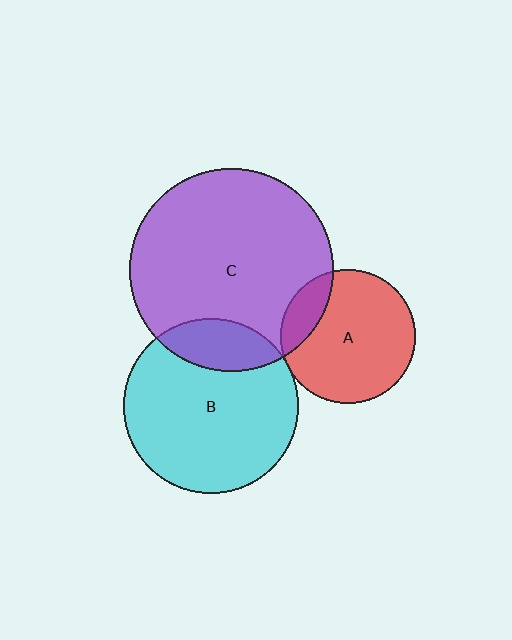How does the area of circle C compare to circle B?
Approximately 1.3 times.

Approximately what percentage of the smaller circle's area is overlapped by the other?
Approximately 15%.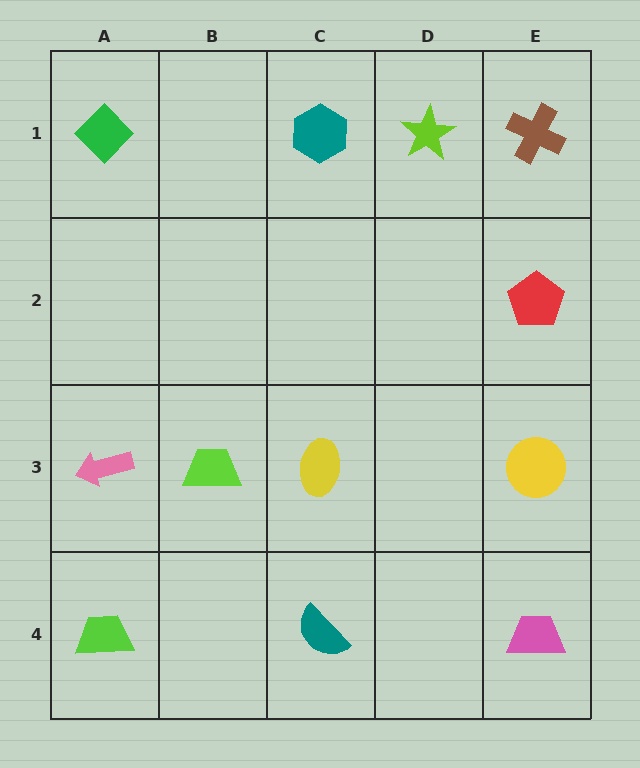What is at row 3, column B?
A lime trapezoid.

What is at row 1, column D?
A lime star.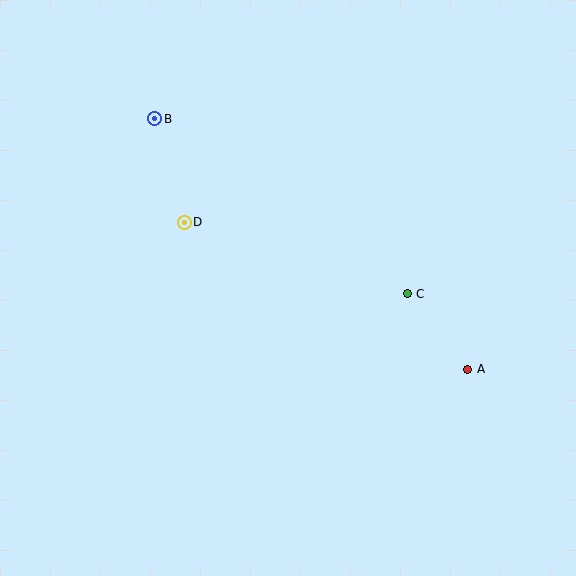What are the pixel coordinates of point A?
Point A is at (468, 369).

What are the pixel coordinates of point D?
Point D is at (184, 222).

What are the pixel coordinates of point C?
Point C is at (407, 294).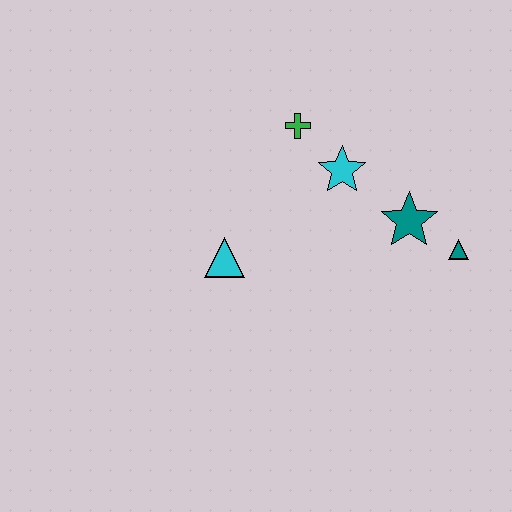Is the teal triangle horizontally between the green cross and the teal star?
No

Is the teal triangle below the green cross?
Yes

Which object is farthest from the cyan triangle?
The teal triangle is farthest from the cyan triangle.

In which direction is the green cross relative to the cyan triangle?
The green cross is above the cyan triangle.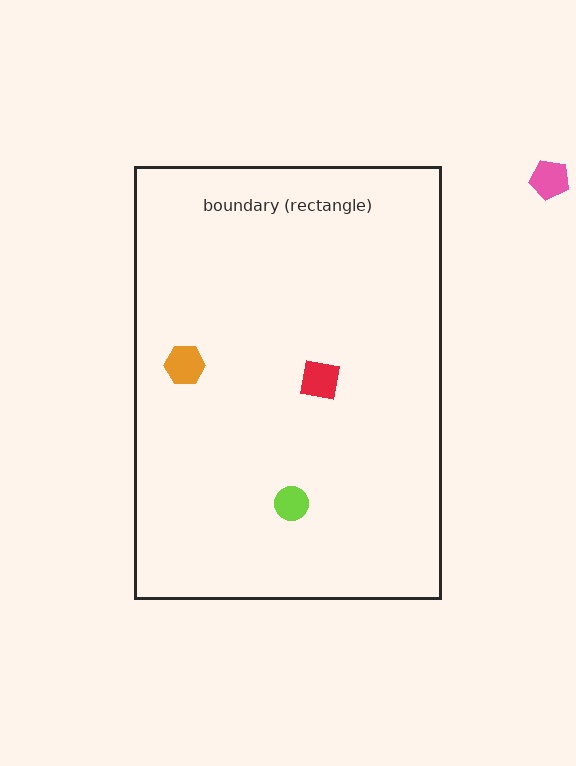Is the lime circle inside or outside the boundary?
Inside.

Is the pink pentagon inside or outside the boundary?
Outside.